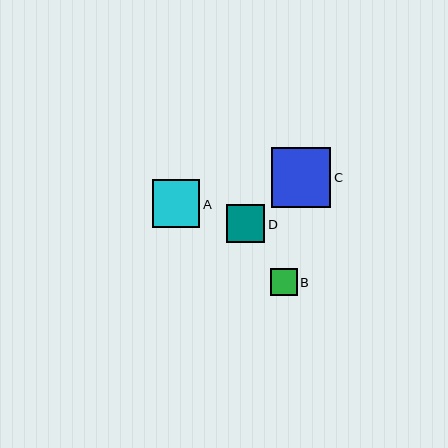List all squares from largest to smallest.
From largest to smallest: C, A, D, B.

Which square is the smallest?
Square B is the smallest with a size of approximately 27 pixels.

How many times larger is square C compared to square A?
Square C is approximately 1.2 times the size of square A.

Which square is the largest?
Square C is the largest with a size of approximately 59 pixels.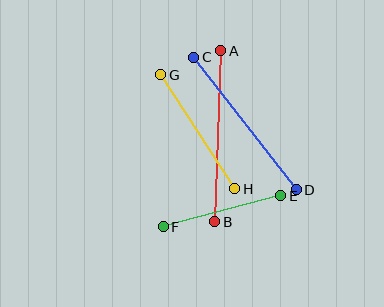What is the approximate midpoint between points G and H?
The midpoint is at approximately (198, 132) pixels.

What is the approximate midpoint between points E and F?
The midpoint is at approximately (222, 211) pixels.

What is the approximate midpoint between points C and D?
The midpoint is at approximately (245, 124) pixels.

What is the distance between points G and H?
The distance is approximately 136 pixels.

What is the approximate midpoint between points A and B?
The midpoint is at approximately (218, 136) pixels.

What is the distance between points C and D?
The distance is approximately 168 pixels.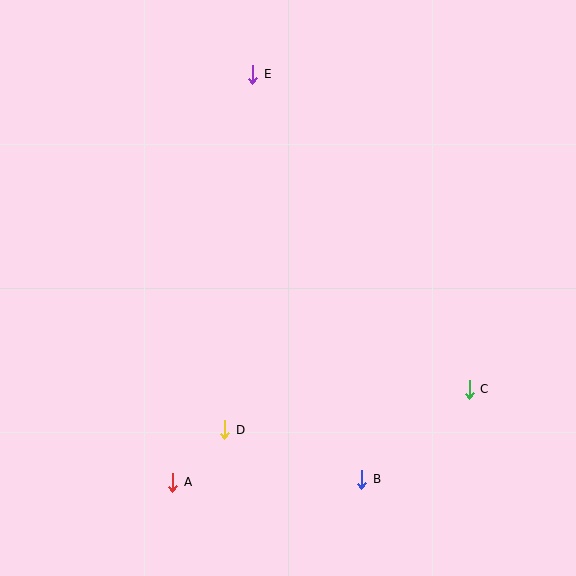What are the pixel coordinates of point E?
Point E is at (253, 74).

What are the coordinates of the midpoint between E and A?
The midpoint between E and A is at (213, 278).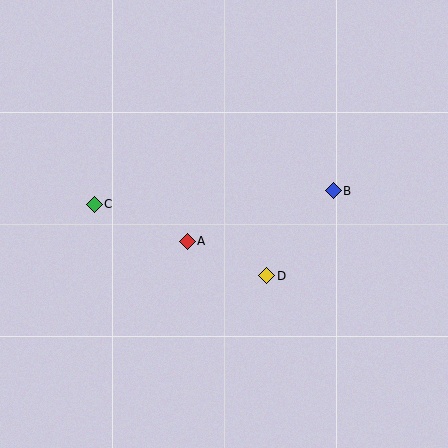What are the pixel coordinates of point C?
Point C is at (94, 204).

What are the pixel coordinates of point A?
Point A is at (187, 241).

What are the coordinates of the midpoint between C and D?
The midpoint between C and D is at (180, 240).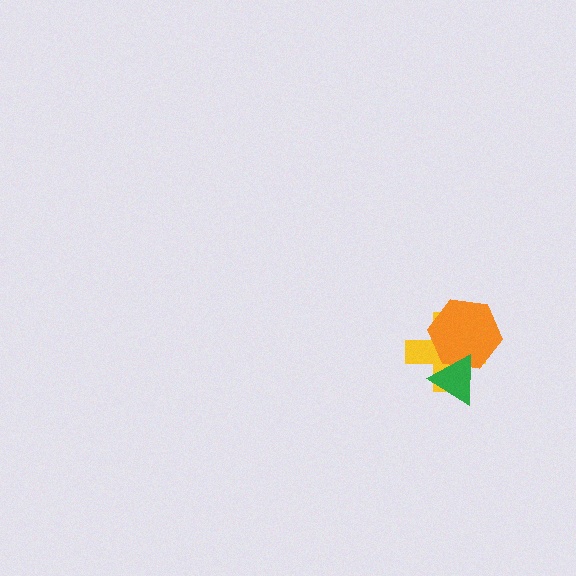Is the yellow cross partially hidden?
Yes, it is partially covered by another shape.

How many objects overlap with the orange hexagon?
2 objects overlap with the orange hexagon.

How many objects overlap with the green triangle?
2 objects overlap with the green triangle.